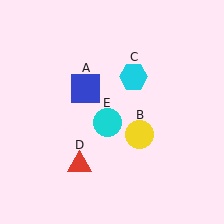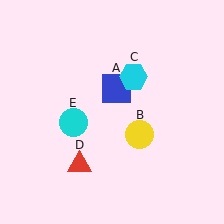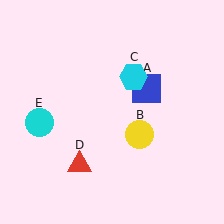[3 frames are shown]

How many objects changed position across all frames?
2 objects changed position: blue square (object A), cyan circle (object E).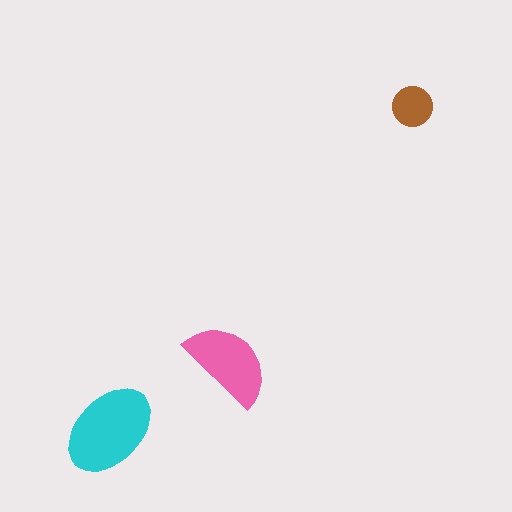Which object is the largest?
The cyan ellipse.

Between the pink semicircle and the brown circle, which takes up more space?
The pink semicircle.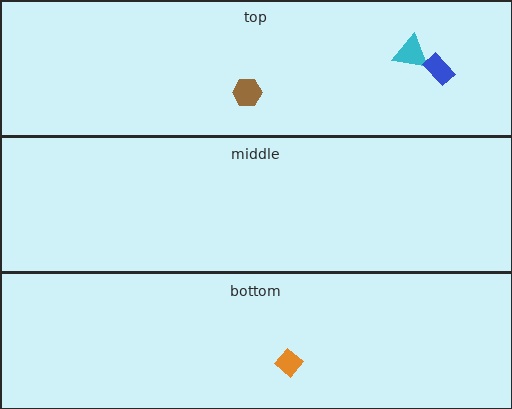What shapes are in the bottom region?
The orange diamond.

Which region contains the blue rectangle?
The top region.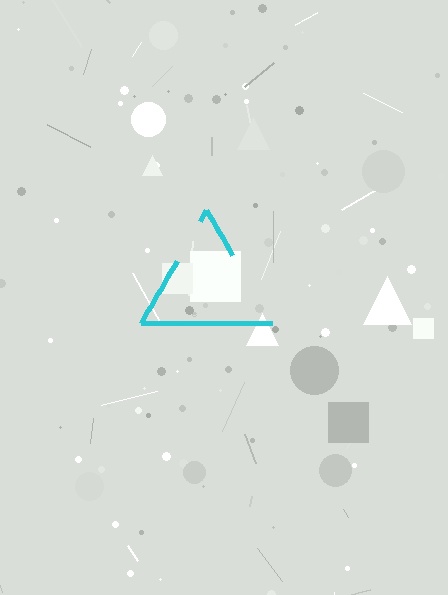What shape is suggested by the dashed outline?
The dashed outline suggests a triangle.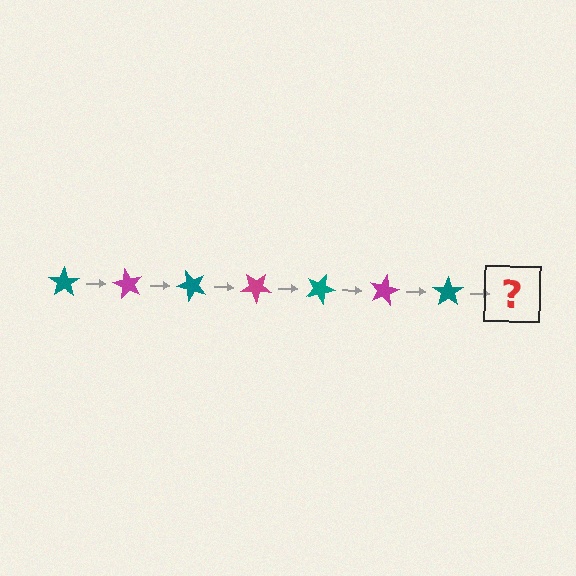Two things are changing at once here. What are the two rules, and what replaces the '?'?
The two rules are that it rotates 60 degrees each step and the color cycles through teal and magenta. The '?' should be a magenta star, rotated 420 degrees from the start.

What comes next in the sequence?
The next element should be a magenta star, rotated 420 degrees from the start.